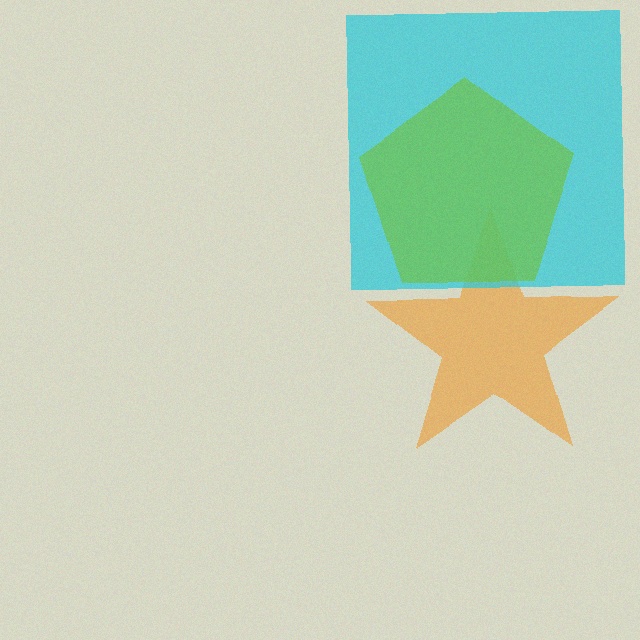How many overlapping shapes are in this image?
There are 3 overlapping shapes in the image.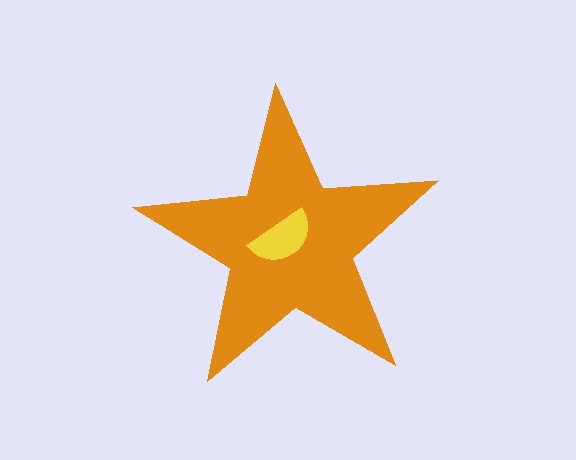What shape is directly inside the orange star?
The yellow semicircle.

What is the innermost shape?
The yellow semicircle.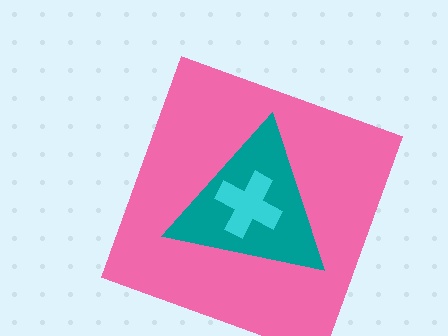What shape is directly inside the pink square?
The teal triangle.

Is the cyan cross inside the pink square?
Yes.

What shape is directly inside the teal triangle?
The cyan cross.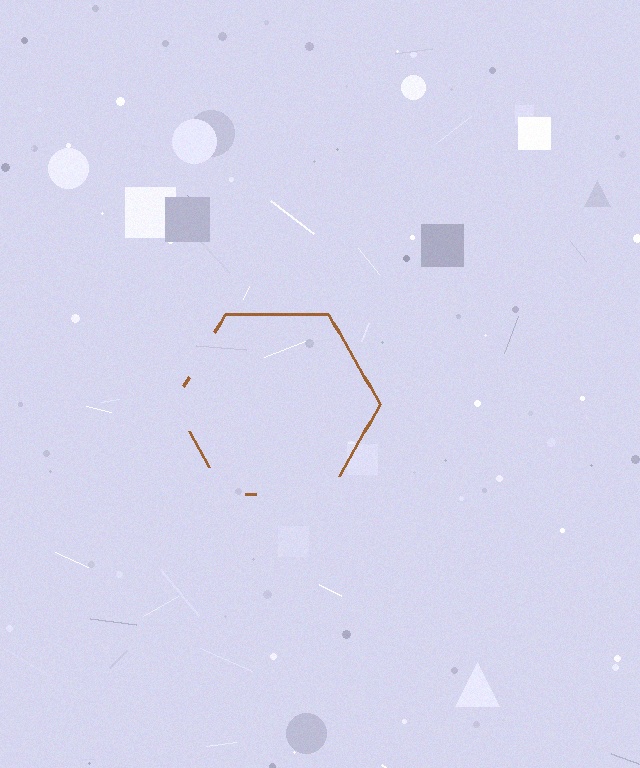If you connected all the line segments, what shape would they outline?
They would outline a hexagon.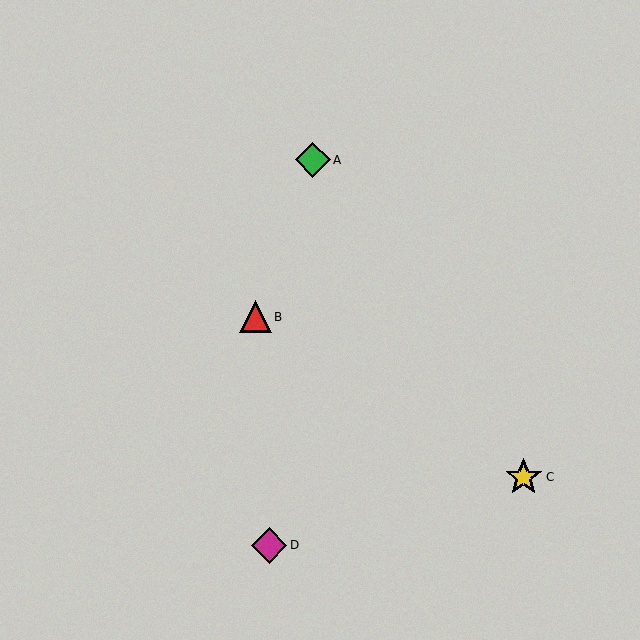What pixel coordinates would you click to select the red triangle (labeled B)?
Click at (255, 317) to select the red triangle B.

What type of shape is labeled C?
Shape C is a yellow star.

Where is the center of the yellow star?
The center of the yellow star is at (524, 477).